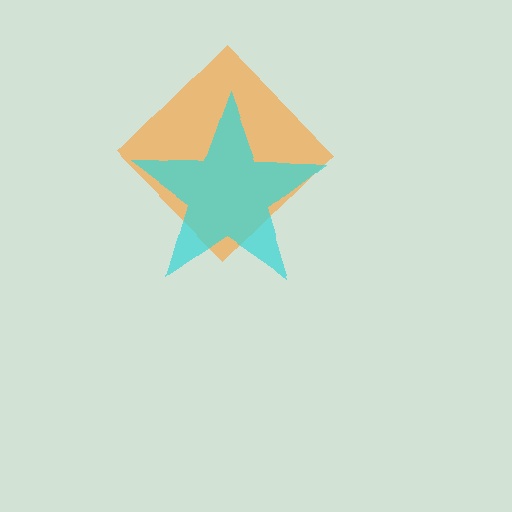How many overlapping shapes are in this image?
There are 2 overlapping shapes in the image.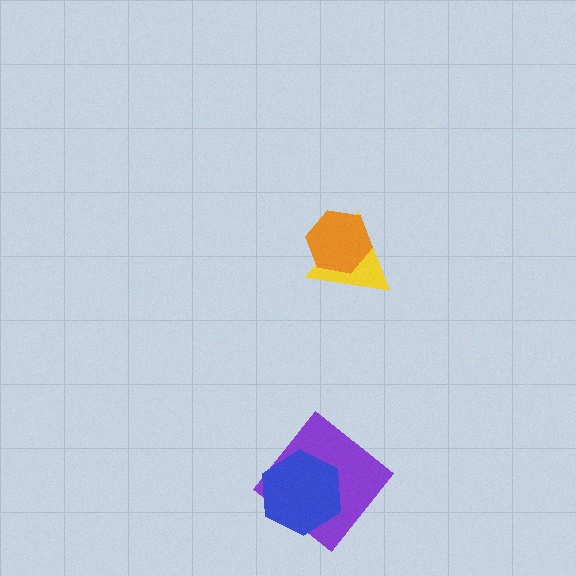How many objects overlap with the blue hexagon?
1 object overlaps with the blue hexagon.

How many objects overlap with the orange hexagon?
1 object overlaps with the orange hexagon.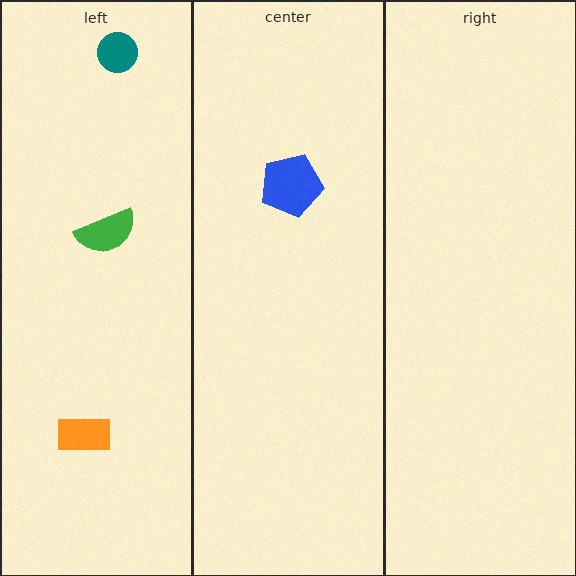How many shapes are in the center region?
1.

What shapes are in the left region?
The orange rectangle, the teal circle, the green semicircle.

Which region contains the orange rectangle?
The left region.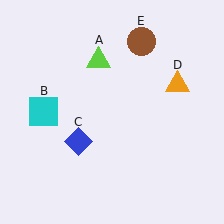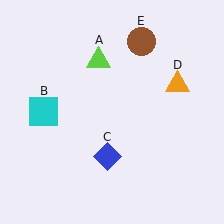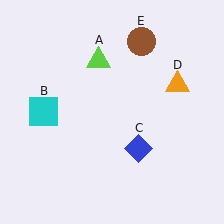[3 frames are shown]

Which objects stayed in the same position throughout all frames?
Lime triangle (object A) and cyan square (object B) and orange triangle (object D) and brown circle (object E) remained stationary.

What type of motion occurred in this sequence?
The blue diamond (object C) rotated counterclockwise around the center of the scene.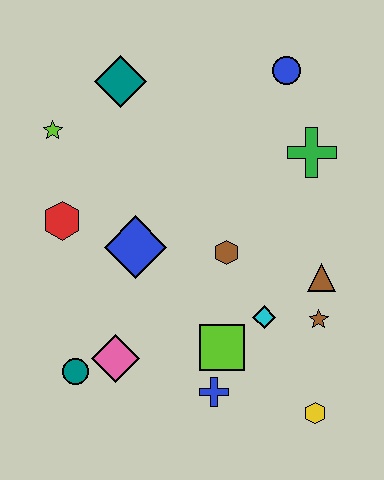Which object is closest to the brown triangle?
The brown star is closest to the brown triangle.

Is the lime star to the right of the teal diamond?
No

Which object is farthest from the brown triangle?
The lime star is farthest from the brown triangle.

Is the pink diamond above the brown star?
No